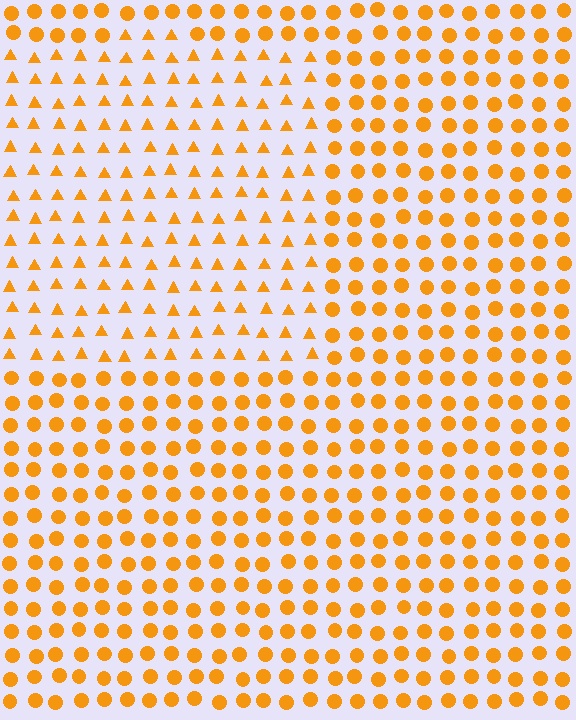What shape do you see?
I see a rectangle.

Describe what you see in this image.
The image is filled with small orange elements arranged in a uniform grid. A rectangle-shaped region contains triangles, while the surrounding area contains circles. The boundary is defined purely by the change in element shape.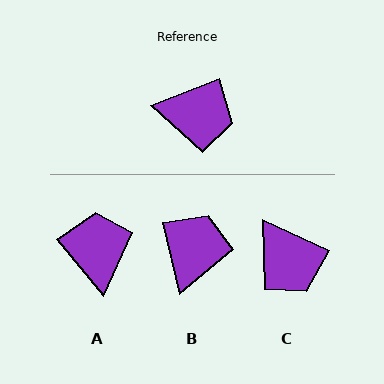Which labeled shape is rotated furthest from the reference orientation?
A, about 109 degrees away.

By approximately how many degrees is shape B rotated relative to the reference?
Approximately 82 degrees counter-clockwise.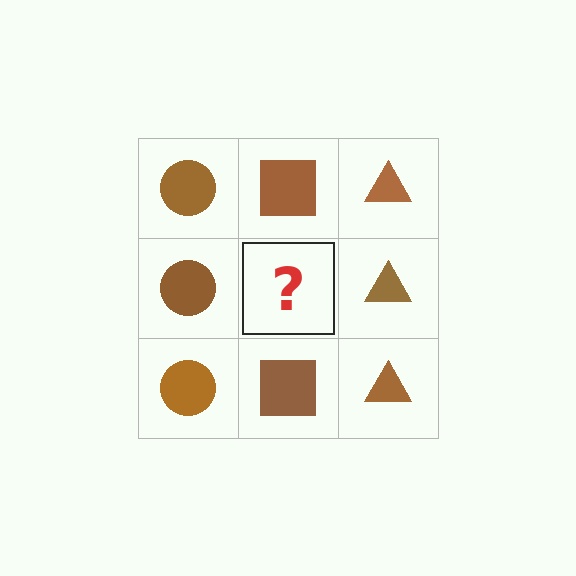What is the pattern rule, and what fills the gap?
The rule is that each column has a consistent shape. The gap should be filled with a brown square.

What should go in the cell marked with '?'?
The missing cell should contain a brown square.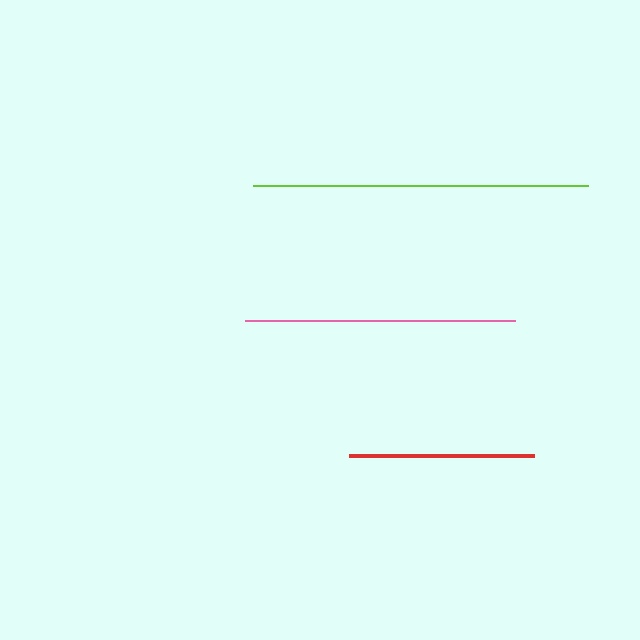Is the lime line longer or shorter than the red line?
The lime line is longer than the red line.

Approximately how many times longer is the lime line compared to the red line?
The lime line is approximately 1.8 times the length of the red line.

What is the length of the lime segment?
The lime segment is approximately 336 pixels long.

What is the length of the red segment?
The red segment is approximately 185 pixels long.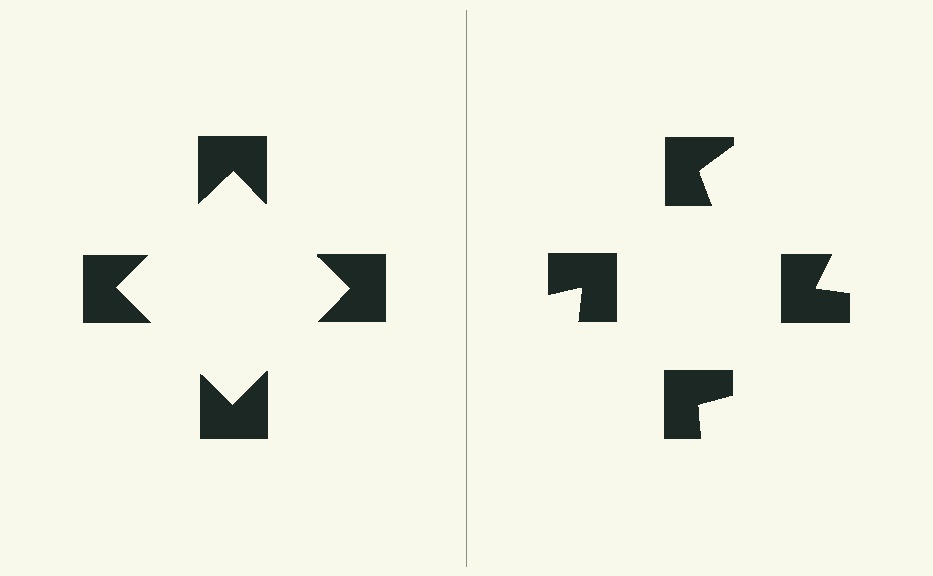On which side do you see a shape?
An illusory square appears on the left side. On the right side the wedge cuts are rotated, so no coherent shape forms.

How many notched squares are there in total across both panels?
8 — 4 on each side.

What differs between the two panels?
The notched squares are positioned identically on both sides; only the wedge orientations differ. On the left they align to a square; on the right they are misaligned.